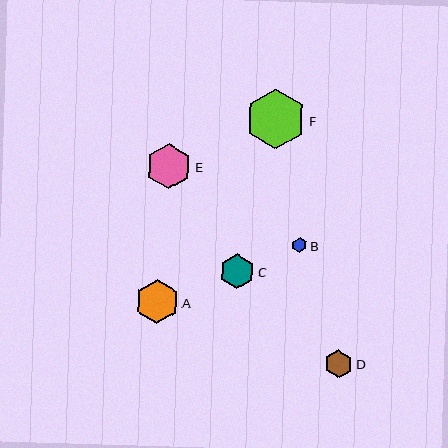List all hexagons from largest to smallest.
From largest to smallest: F, E, A, C, D, B.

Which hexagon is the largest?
Hexagon F is the largest with a size of approximately 60 pixels.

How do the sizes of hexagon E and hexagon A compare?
Hexagon E and hexagon A are approximately the same size.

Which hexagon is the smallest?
Hexagon B is the smallest with a size of approximately 15 pixels.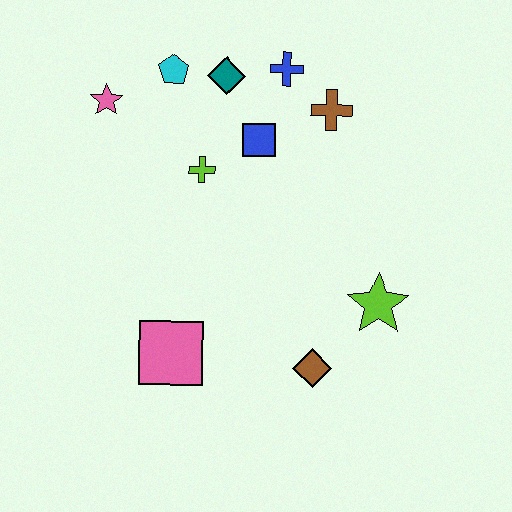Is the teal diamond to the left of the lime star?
Yes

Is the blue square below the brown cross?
Yes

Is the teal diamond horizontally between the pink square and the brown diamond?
Yes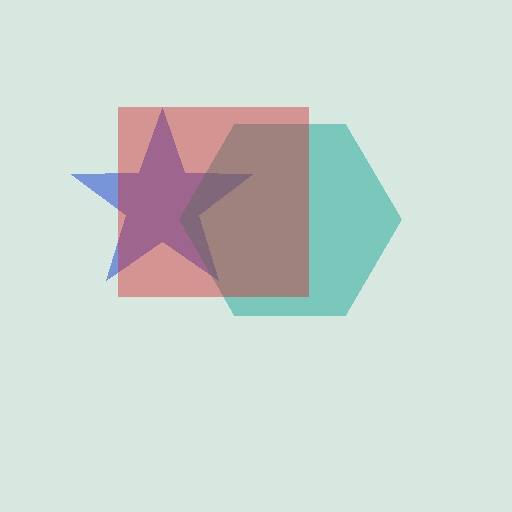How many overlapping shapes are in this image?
There are 3 overlapping shapes in the image.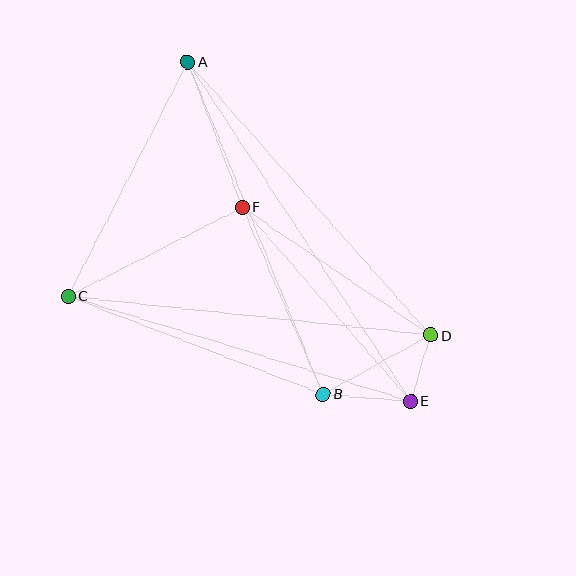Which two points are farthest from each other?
Points A and E are farthest from each other.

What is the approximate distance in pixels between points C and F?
The distance between C and F is approximately 196 pixels.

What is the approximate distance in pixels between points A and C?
The distance between A and C is approximately 264 pixels.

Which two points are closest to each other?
Points D and E are closest to each other.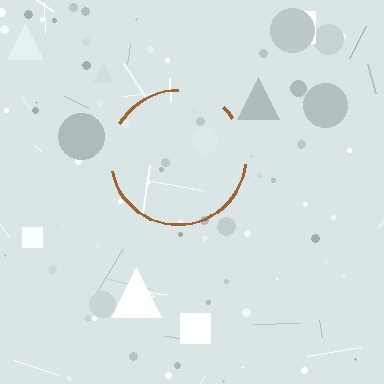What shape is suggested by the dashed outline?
The dashed outline suggests a circle.